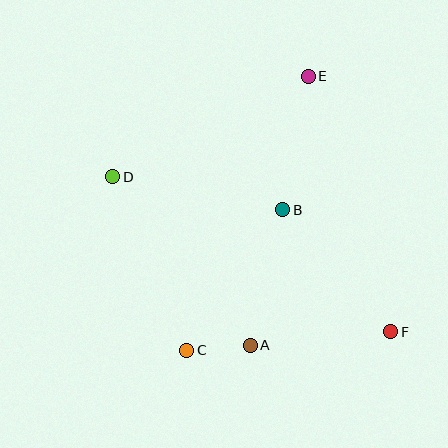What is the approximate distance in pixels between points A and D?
The distance between A and D is approximately 218 pixels.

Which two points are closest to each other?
Points A and C are closest to each other.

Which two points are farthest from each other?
Points D and F are farthest from each other.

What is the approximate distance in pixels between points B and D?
The distance between B and D is approximately 173 pixels.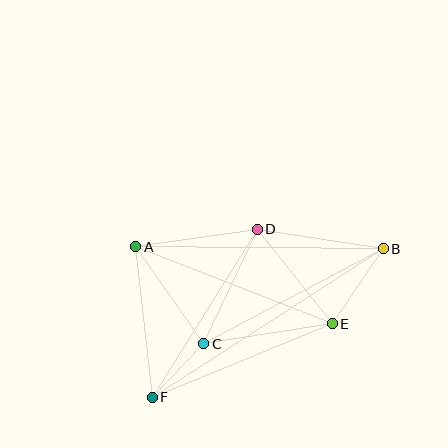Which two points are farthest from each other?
Points B and F are farthest from each other.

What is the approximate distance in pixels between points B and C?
The distance between B and C is approximately 203 pixels.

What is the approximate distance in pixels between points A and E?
The distance between A and E is approximately 211 pixels.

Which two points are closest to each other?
Points C and F are closest to each other.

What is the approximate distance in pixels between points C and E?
The distance between C and E is approximately 130 pixels.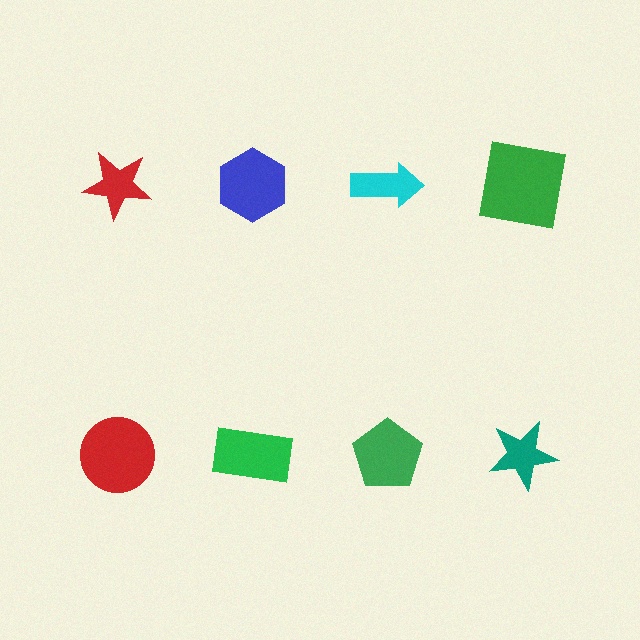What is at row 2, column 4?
A teal star.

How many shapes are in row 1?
4 shapes.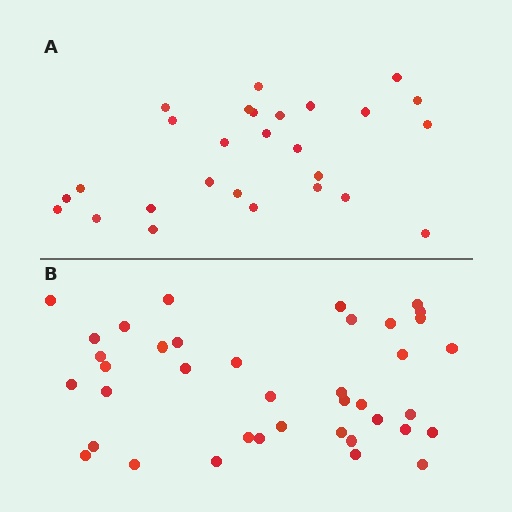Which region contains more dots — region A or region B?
Region B (the bottom region) has more dots.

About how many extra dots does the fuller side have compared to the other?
Region B has roughly 12 or so more dots than region A.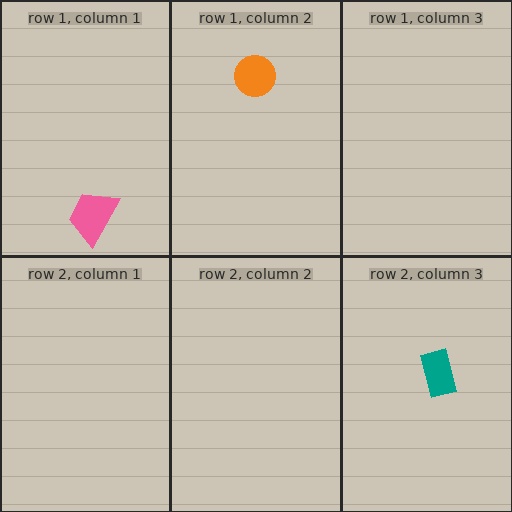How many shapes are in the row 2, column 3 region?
1.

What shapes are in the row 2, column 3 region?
The teal rectangle.